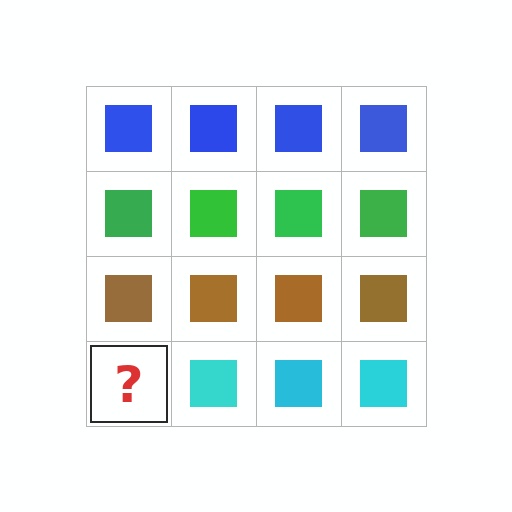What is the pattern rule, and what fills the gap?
The rule is that each row has a consistent color. The gap should be filled with a cyan square.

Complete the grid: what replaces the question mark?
The question mark should be replaced with a cyan square.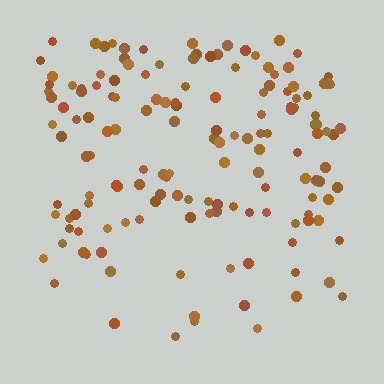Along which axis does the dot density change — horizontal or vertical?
Vertical.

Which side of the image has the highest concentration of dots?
The top.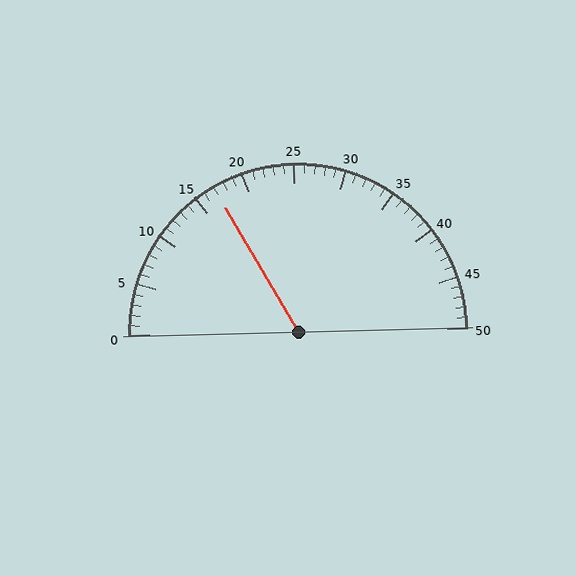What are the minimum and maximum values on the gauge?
The gauge ranges from 0 to 50.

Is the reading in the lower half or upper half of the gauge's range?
The reading is in the lower half of the range (0 to 50).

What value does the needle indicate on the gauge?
The needle indicates approximately 17.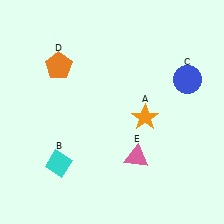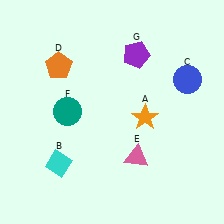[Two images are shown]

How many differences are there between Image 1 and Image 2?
There are 2 differences between the two images.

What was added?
A teal circle (F), a purple pentagon (G) were added in Image 2.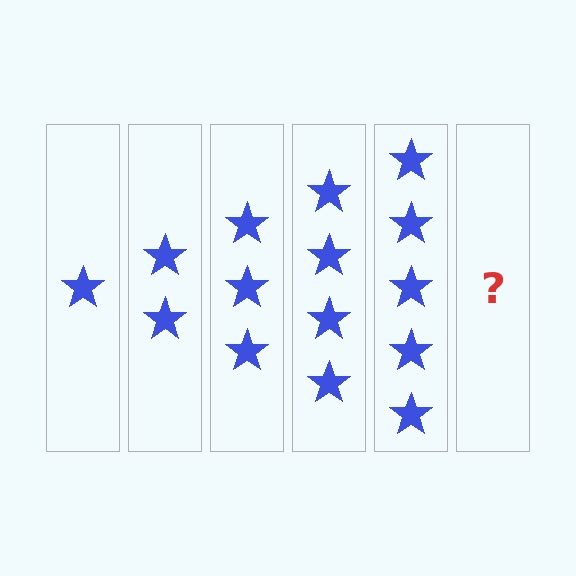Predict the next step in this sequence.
The next step is 6 stars.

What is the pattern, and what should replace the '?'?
The pattern is that each step adds one more star. The '?' should be 6 stars.